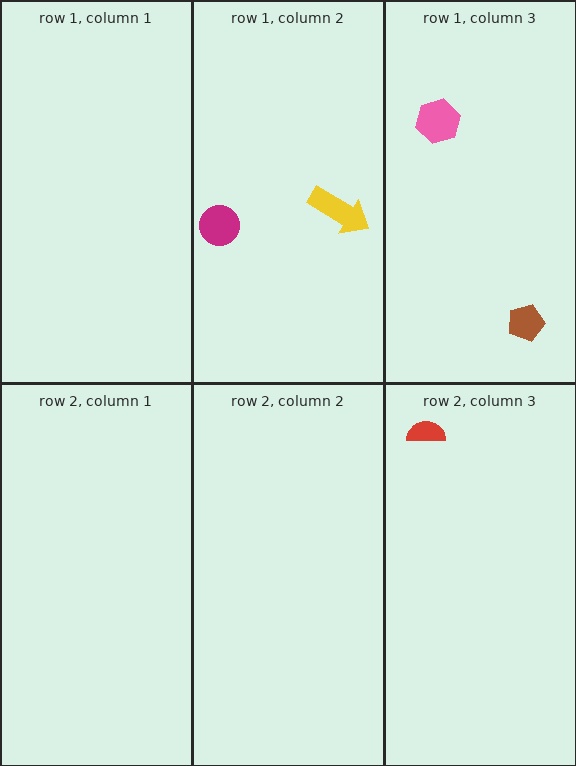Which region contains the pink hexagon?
The row 1, column 3 region.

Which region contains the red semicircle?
The row 2, column 3 region.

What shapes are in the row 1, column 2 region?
The yellow arrow, the magenta circle.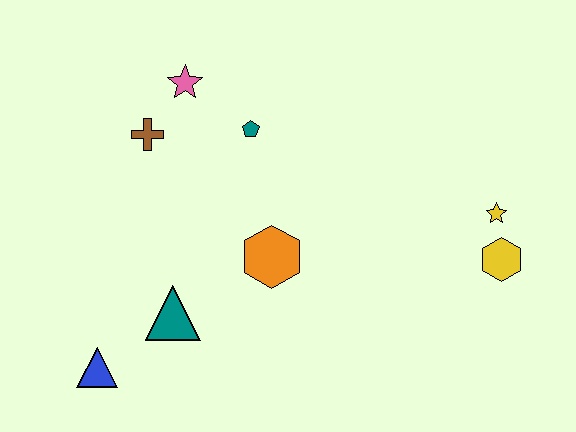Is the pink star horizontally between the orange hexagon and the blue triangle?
Yes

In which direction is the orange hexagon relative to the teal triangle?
The orange hexagon is to the right of the teal triangle.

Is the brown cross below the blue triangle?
No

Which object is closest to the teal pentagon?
The pink star is closest to the teal pentagon.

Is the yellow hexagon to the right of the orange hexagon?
Yes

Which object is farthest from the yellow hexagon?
The blue triangle is farthest from the yellow hexagon.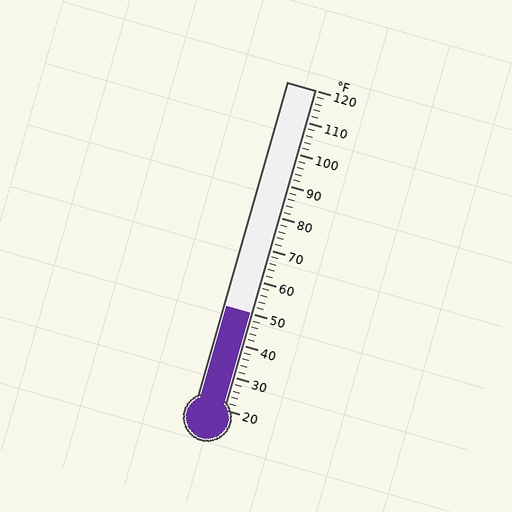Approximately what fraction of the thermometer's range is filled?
The thermometer is filled to approximately 30% of its range.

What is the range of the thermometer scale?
The thermometer scale ranges from 20°F to 120°F.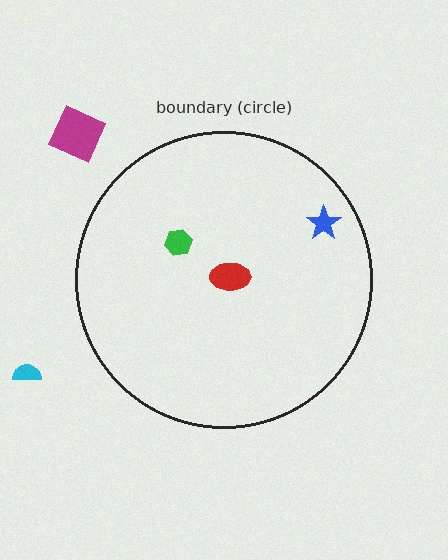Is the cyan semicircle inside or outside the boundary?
Outside.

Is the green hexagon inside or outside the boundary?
Inside.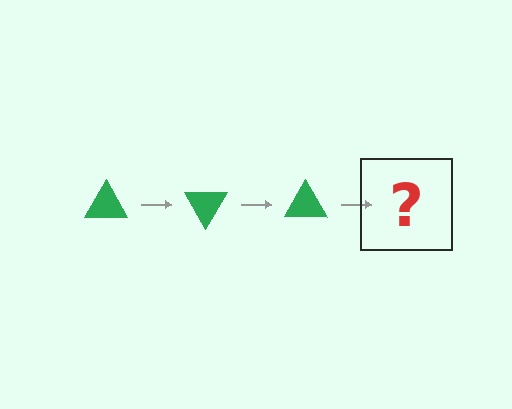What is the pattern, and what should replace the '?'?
The pattern is that the triangle rotates 60 degrees each step. The '?' should be a green triangle rotated 180 degrees.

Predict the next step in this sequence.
The next step is a green triangle rotated 180 degrees.